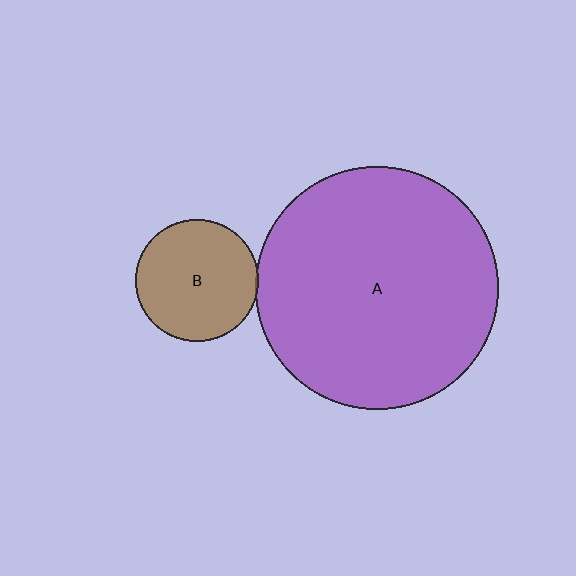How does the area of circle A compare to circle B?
Approximately 3.9 times.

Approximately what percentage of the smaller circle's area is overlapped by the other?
Approximately 5%.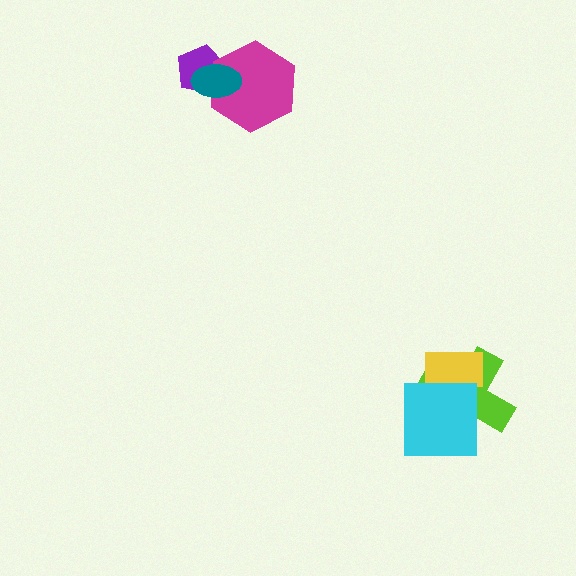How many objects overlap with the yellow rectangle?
2 objects overlap with the yellow rectangle.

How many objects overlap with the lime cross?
2 objects overlap with the lime cross.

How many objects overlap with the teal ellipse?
2 objects overlap with the teal ellipse.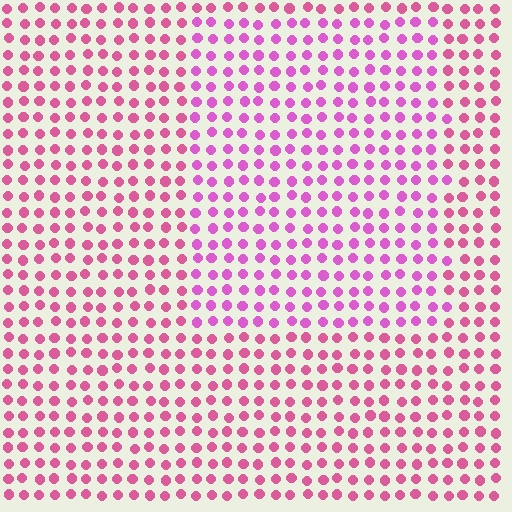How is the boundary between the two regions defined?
The boundary is defined purely by a slight shift in hue (about 24 degrees). Spacing, size, and orientation are identical on both sides.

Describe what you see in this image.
The image is filled with small pink elements in a uniform arrangement. A rectangle-shaped region is visible where the elements are tinted to a slightly different hue, forming a subtle color boundary.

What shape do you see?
I see a rectangle.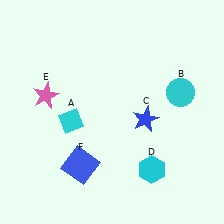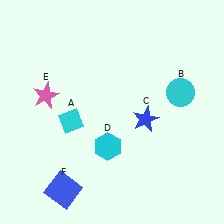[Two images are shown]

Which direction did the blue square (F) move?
The blue square (F) moved down.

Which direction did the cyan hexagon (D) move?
The cyan hexagon (D) moved left.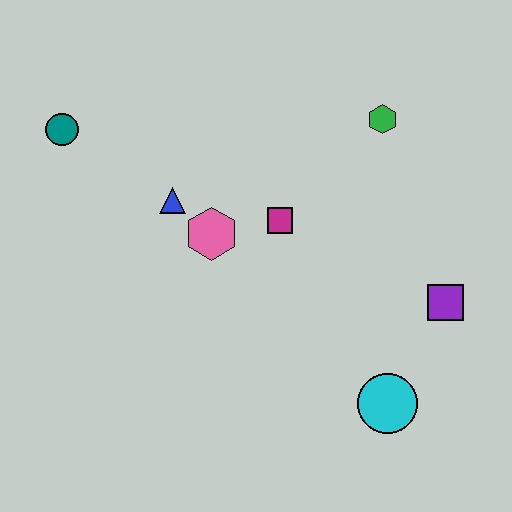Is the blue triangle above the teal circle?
No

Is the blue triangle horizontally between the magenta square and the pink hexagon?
No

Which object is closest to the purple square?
The cyan circle is closest to the purple square.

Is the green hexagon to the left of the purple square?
Yes